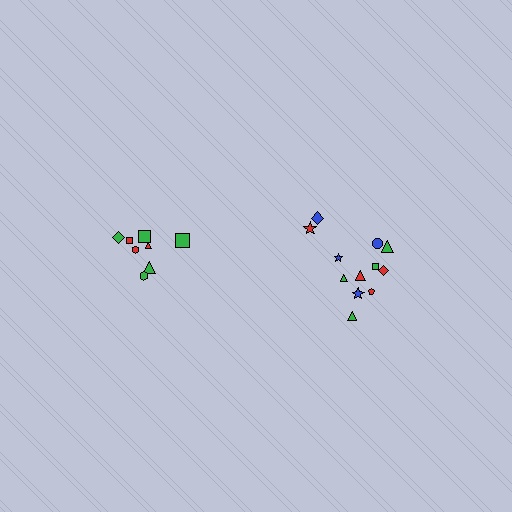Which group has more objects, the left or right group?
The right group.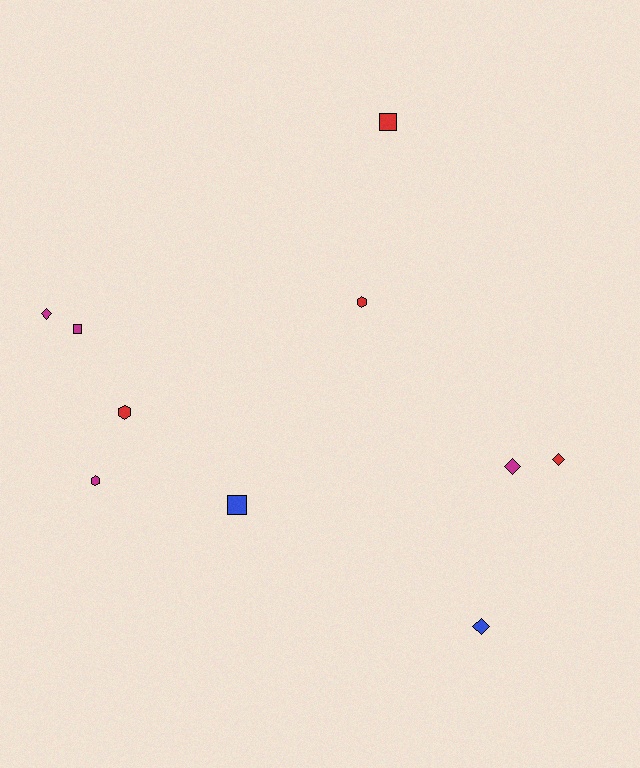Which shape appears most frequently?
Diamond, with 4 objects.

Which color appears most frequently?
Red, with 4 objects.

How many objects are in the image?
There are 10 objects.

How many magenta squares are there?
There is 1 magenta square.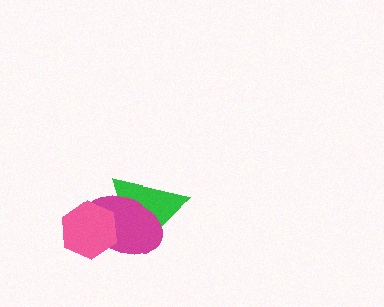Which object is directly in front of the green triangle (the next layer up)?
The magenta ellipse is directly in front of the green triangle.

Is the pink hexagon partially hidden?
No, no other shape covers it.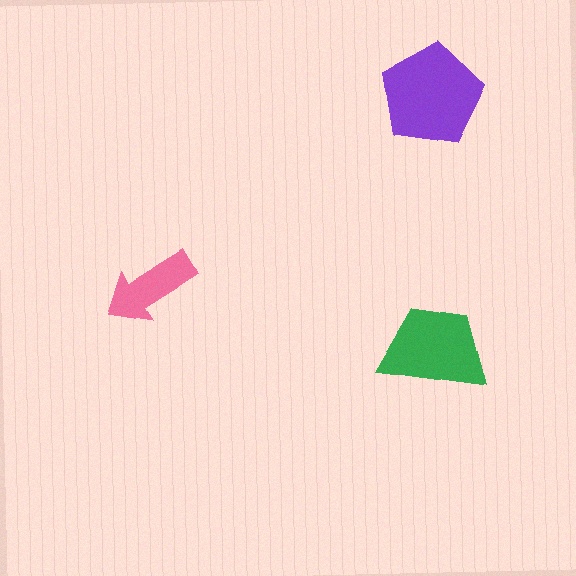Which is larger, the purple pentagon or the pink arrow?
The purple pentagon.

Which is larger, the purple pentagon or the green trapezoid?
The purple pentagon.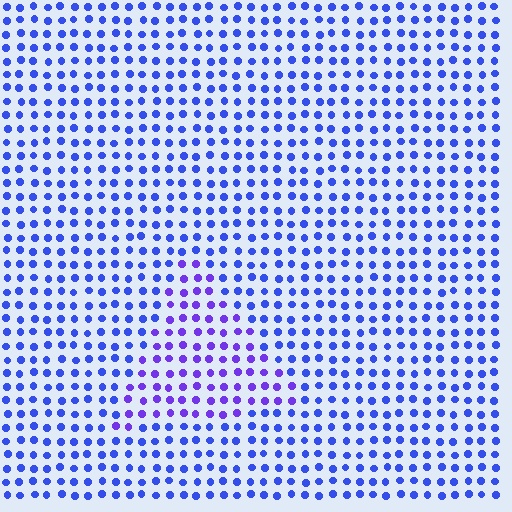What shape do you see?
I see a triangle.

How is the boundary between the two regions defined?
The boundary is defined purely by a slight shift in hue (about 29 degrees). Spacing, size, and orientation are identical on both sides.